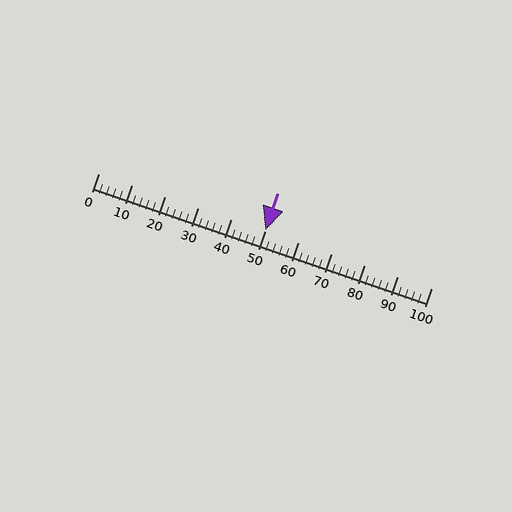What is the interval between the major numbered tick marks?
The major tick marks are spaced 10 units apart.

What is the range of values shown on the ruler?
The ruler shows values from 0 to 100.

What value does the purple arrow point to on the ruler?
The purple arrow points to approximately 50.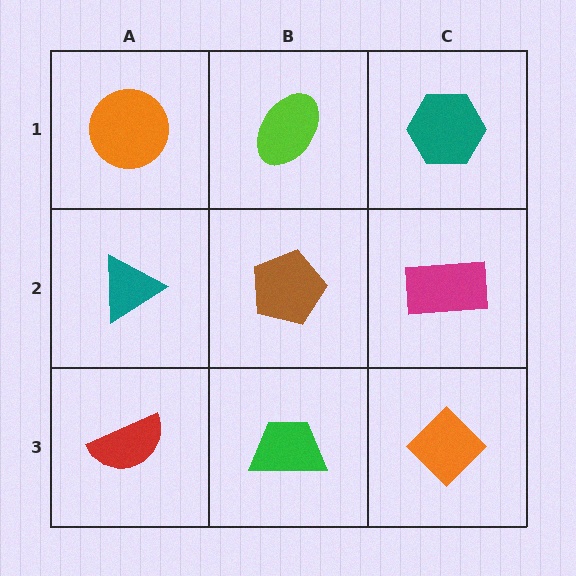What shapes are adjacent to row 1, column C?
A magenta rectangle (row 2, column C), a lime ellipse (row 1, column B).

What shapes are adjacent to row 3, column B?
A brown pentagon (row 2, column B), a red semicircle (row 3, column A), an orange diamond (row 3, column C).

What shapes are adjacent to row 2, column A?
An orange circle (row 1, column A), a red semicircle (row 3, column A), a brown pentagon (row 2, column B).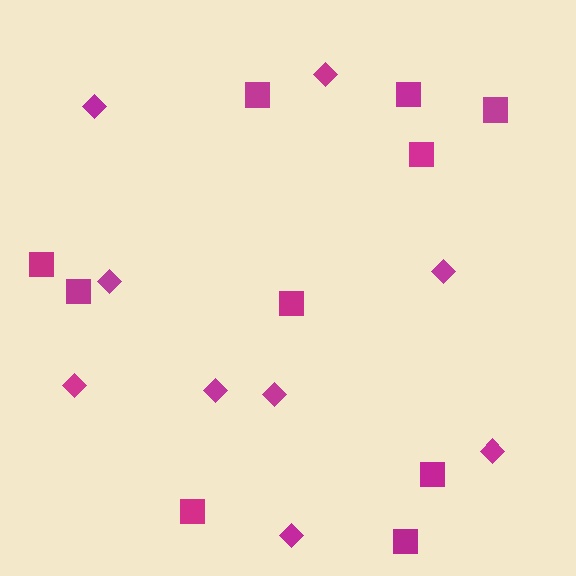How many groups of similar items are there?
There are 2 groups: one group of squares (10) and one group of diamonds (9).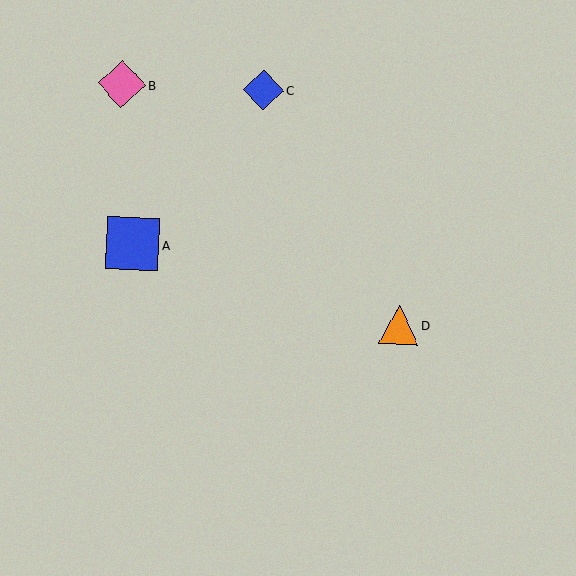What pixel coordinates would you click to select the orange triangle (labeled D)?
Click at (399, 325) to select the orange triangle D.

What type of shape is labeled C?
Shape C is a blue diamond.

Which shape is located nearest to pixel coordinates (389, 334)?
The orange triangle (labeled D) at (399, 325) is nearest to that location.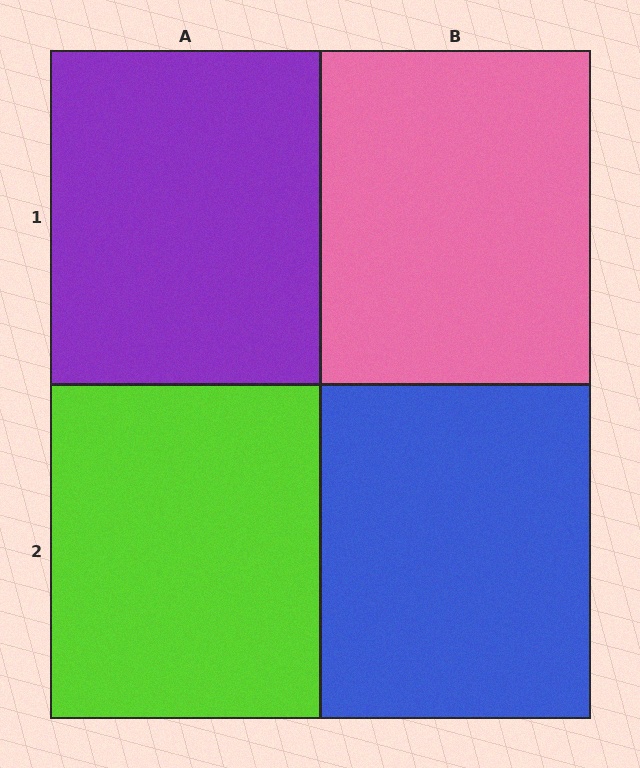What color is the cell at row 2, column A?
Lime.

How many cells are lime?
1 cell is lime.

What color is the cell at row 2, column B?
Blue.